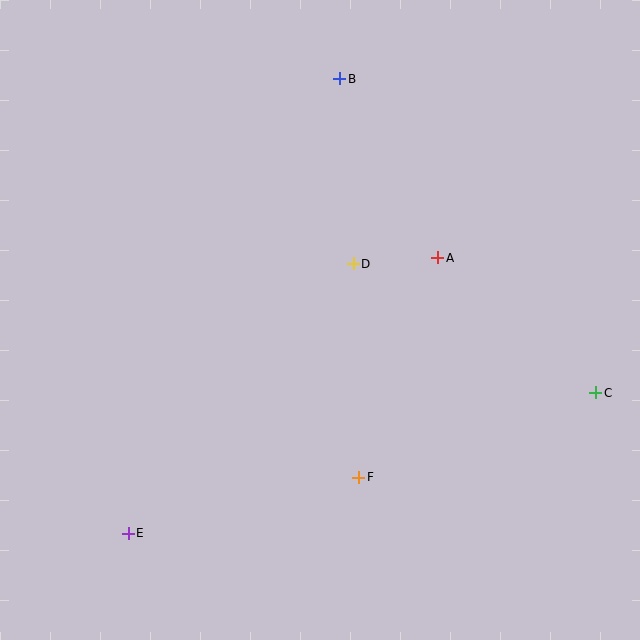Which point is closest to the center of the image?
Point D at (353, 264) is closest to the center.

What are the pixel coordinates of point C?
Point C is at (596, 393).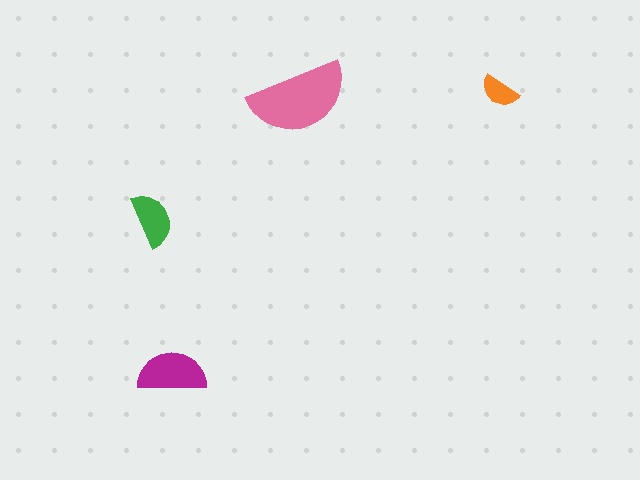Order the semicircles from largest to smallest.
the pink one, the magenta one, the green one, the orange one.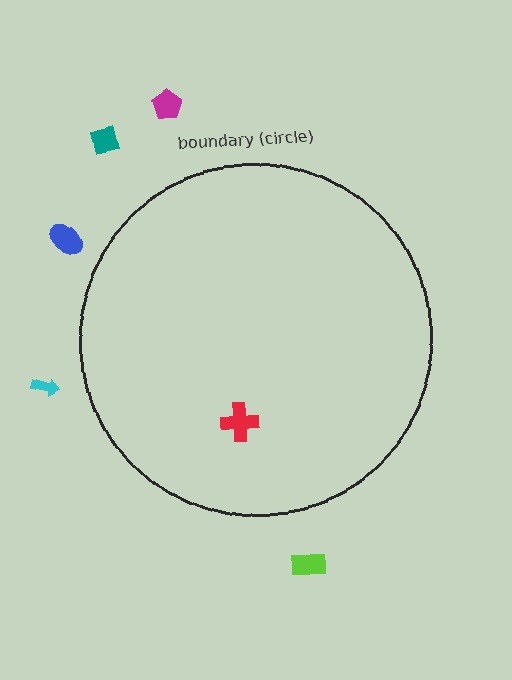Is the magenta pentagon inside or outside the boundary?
Outside.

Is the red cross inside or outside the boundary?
Inside.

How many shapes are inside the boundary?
1 inside, 5 outside.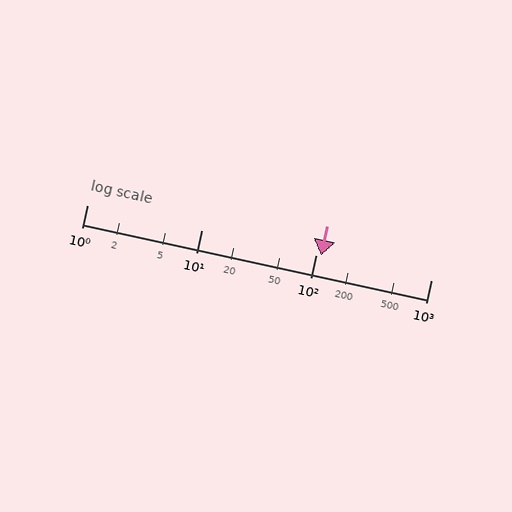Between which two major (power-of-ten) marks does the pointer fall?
The pointer is between 100 and 1000.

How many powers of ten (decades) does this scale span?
The scale spans 3 decades, from 1 to 1000.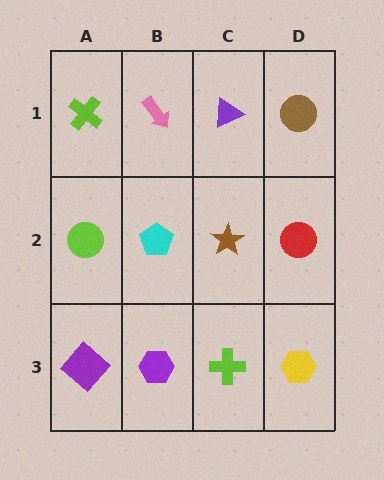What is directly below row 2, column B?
A purple hexagon.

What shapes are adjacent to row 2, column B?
A pink arrow (row 1, column B), a purple hexagon (row 3, column B), a lime circle (row 2, column A), a brown star (row 2, column C).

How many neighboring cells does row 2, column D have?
3.